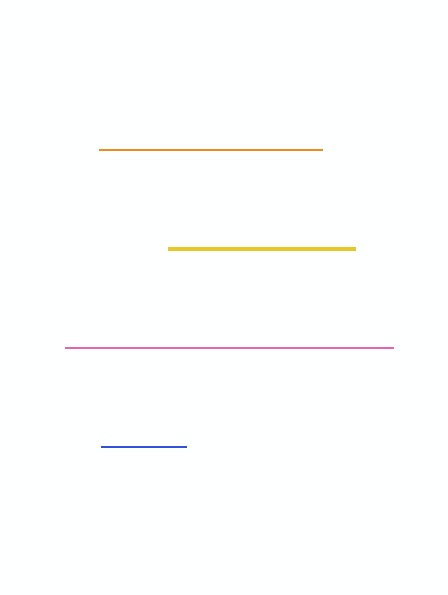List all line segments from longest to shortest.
From longest to shortest: pink, orange, yellow, blue.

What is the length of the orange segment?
The orange segment is approximately 223 pixels long.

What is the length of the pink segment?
The pink segment is approximately 328 pixels long.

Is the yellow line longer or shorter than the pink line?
The pink line is longer than the yellow line.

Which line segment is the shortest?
The blue line is the shortest at approximately 85 pixels.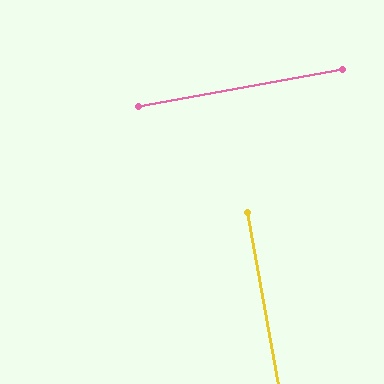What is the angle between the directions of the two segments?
Approximately 90 degrees.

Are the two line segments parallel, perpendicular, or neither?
Perpendicular — they meet at approximately 90°.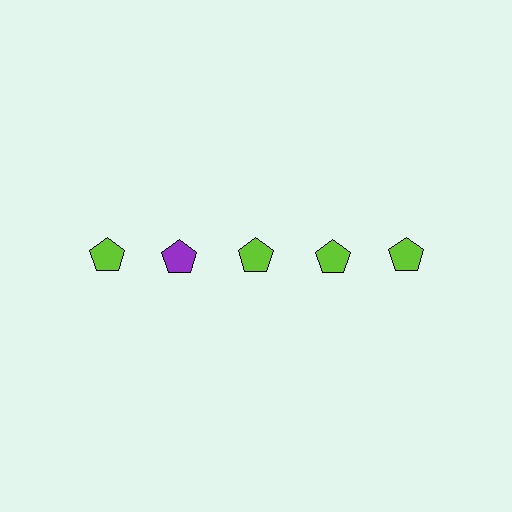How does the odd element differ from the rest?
It has a different color: purple instead of lime.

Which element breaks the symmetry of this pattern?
The purple pentagon in the top row, second from left column breaks the symmetry. All other shapes are lime pentagons.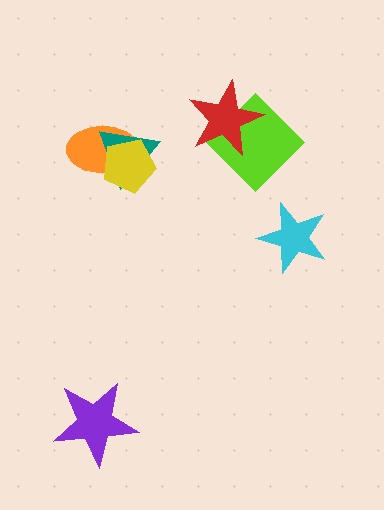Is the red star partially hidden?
No, no other shape covers it.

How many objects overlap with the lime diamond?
1 object overlaps with the lime diamond.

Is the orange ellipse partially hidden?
Yes, it is partially covered by another shape.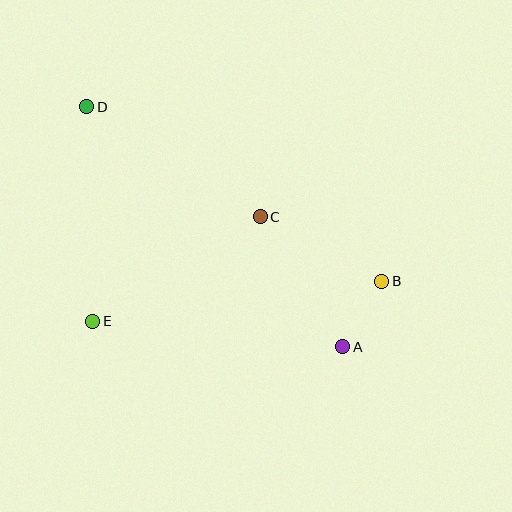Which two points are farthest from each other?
Points A and D are farthest from each other.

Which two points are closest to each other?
Points A and B are closest to each other.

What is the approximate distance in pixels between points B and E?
The distance between B and E is approximately 292 pixels.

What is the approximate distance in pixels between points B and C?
The distance between B and C is approximately 137 pixels.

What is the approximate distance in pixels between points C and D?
The distance between C and D is approximately 206 pixels.